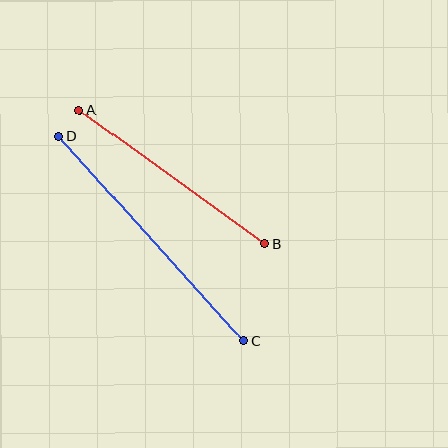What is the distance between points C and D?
The distance is approximately 276 pixels.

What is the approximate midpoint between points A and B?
The midpoint is at approximately (172, 177) pixels.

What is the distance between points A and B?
The distance is approximately 229 pixels.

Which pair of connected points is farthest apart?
Points C and D are farthest apart.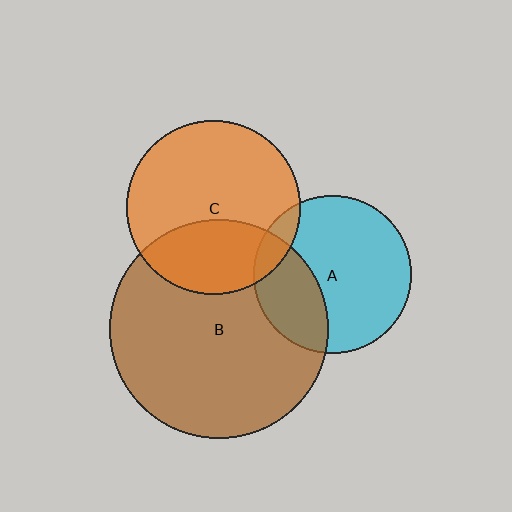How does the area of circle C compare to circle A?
Approximately 1.2 times.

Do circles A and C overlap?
Yes.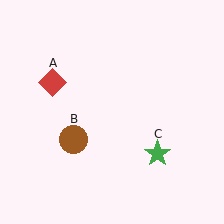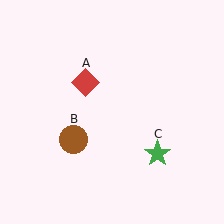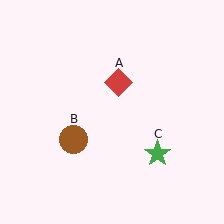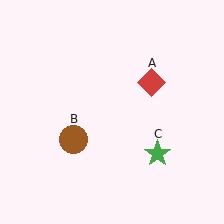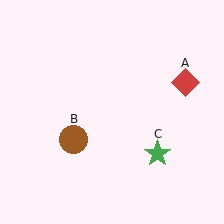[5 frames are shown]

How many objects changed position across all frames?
1 object changed position: red diamond (object A).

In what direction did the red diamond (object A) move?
The red diamond (object A) moved right.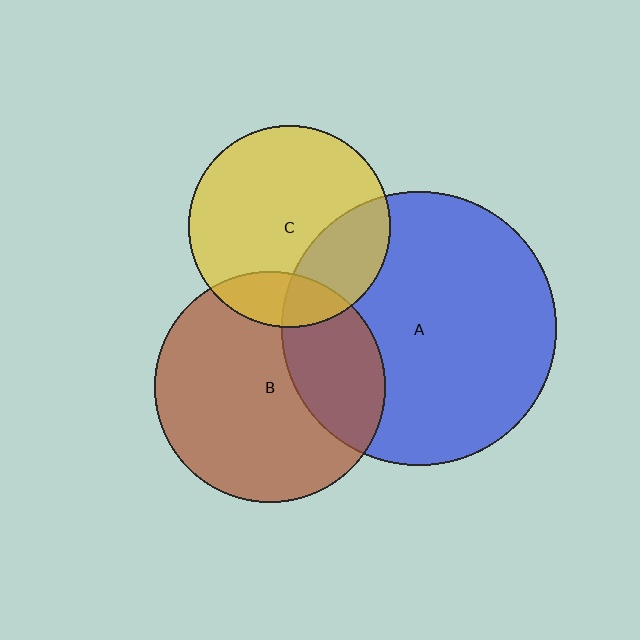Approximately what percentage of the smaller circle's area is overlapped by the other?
Approximately 30%.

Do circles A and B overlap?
Yes.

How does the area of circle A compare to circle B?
Approximately 1.4 times.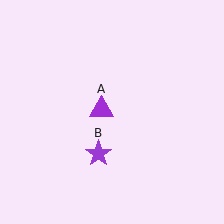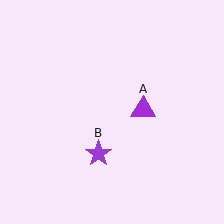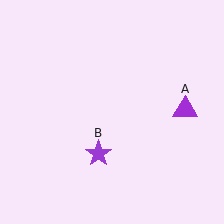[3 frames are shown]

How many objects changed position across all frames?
1 object changed position: purple triangle (object A).